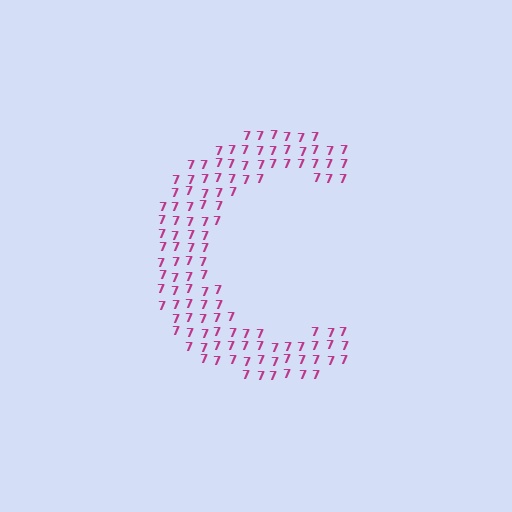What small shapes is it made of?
It is made of small digit 7's.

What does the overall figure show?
The overall figure shows the letter C.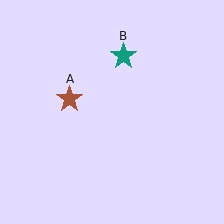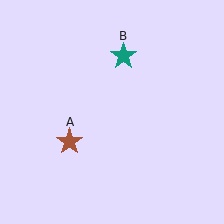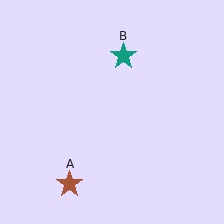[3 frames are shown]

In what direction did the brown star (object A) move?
The brown star (object A) moved down.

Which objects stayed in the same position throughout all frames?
Teal star (object B) remained stationary.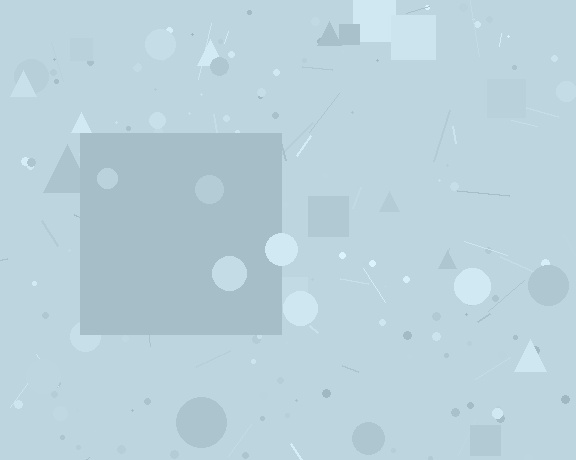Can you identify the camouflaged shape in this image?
The camouflaged shape is a square.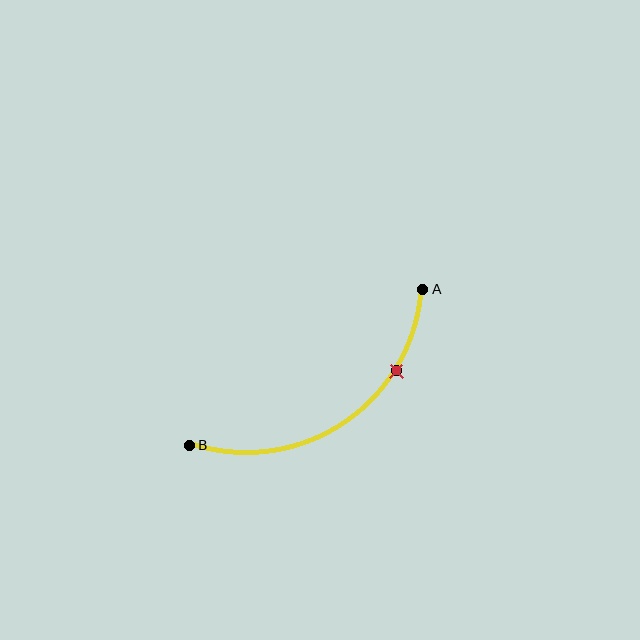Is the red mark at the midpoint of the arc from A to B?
No. The red mark lies on the arc but is closer to endpoint A. The arc midpoint would be at the point on the curve equidistant along the arc from both A and B.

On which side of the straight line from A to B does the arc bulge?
The arc bulges below and to the right of the straight line connecting A and B.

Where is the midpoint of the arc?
The arc midpoint is the point on the curve farthest from the straight line joining A and B. It sits below and to the right of that line.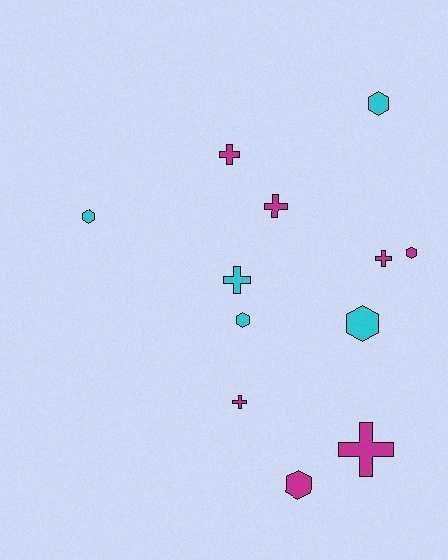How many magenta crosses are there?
There are 5 magenta crosses.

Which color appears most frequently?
Magenta, with 7 objects.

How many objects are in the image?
There are 12 objects.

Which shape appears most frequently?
Hexagon, with 6 objects.